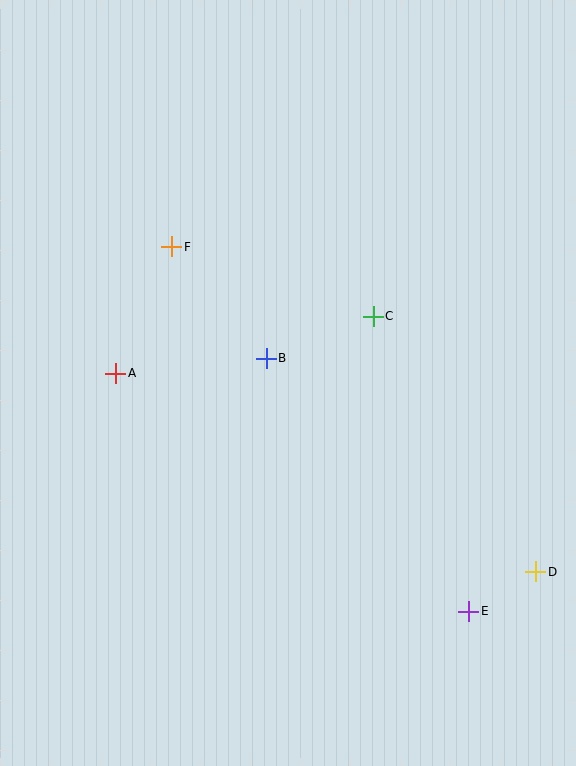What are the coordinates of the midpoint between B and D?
The midpoint between B and D is at (401, 465).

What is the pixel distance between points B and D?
The distance between B and D is 344 pixels.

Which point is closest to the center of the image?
Point B at (266, 358) is closest to the center.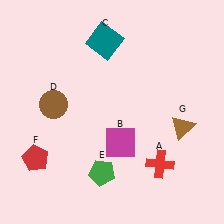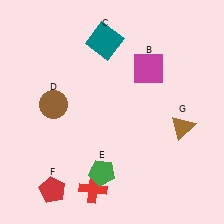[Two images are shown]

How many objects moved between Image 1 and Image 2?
3 objects moved between the two images.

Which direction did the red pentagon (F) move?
The red pentagon (F) moved down.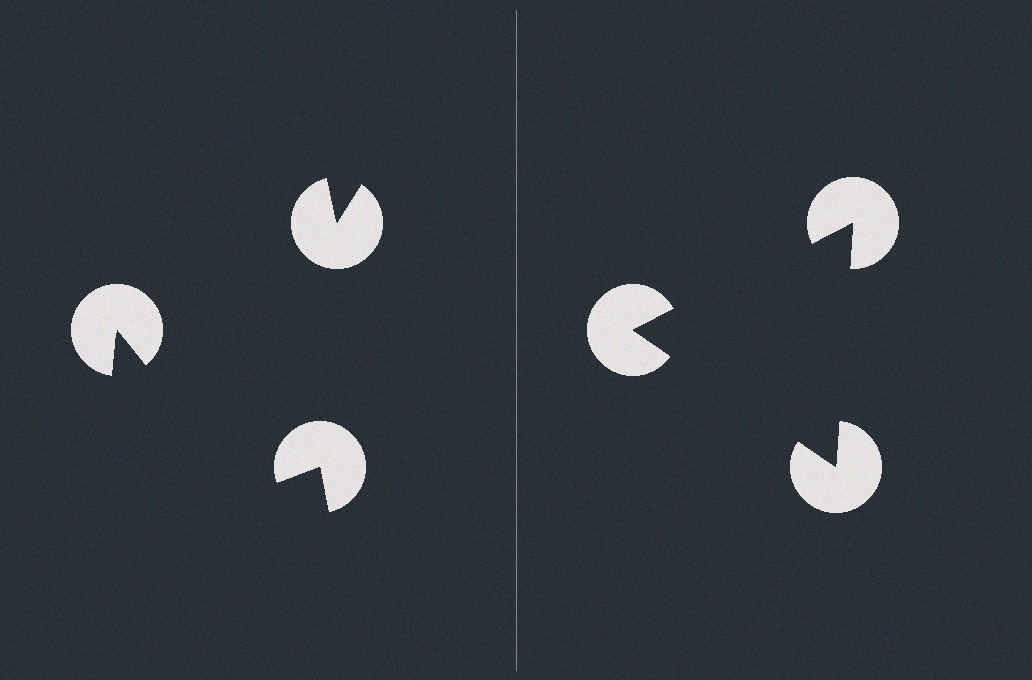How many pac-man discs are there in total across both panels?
6 — 3 on each side.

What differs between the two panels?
The pac-man discs are positioned identically on both sides; only the wedge orientations differ. On the right they align to a triangle; on the left they are misaligned.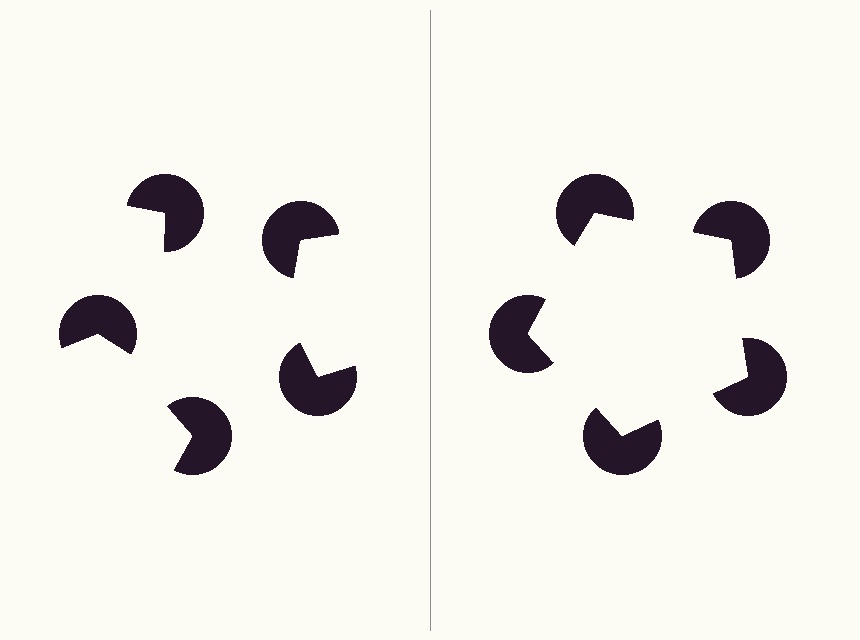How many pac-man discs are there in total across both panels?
10 — 5 on each side.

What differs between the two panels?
The pac-man discs are positioned identically on both sides; only the wedge orientations differ. On the right they align to a pentagon; on the left they are misaligned.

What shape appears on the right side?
An illusory pentagon.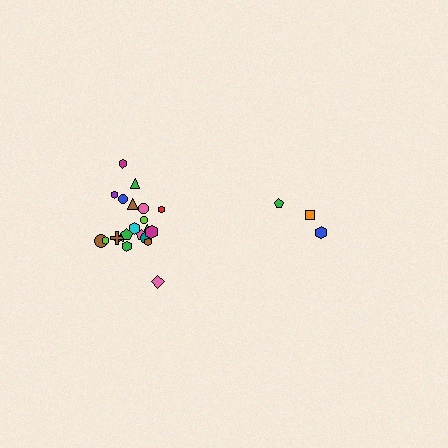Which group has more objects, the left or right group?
The left group.